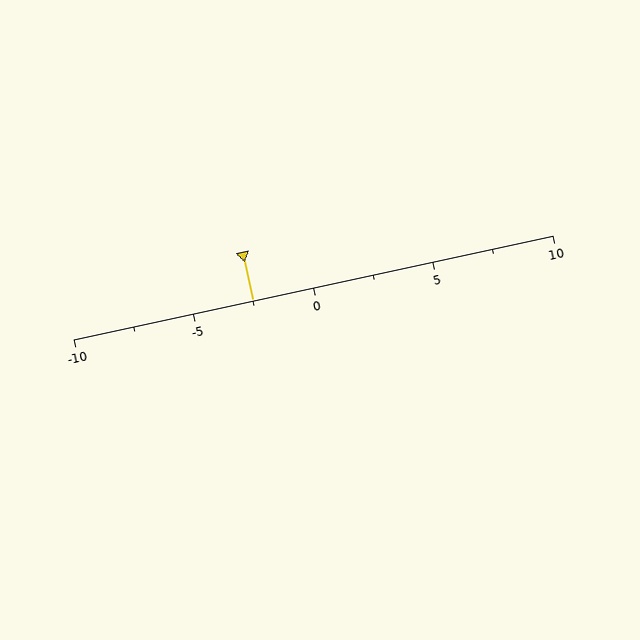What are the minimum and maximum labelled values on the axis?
The axis runs from -10 to 10.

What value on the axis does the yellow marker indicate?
The marker indicates approximately -2.5.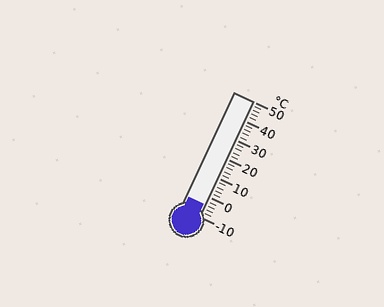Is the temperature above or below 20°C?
The temperature is below 20°C.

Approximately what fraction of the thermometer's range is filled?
The thermometer is filled to approximately 10% of its range.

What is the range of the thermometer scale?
The thermometer scale ranges from -10°C to 50°C.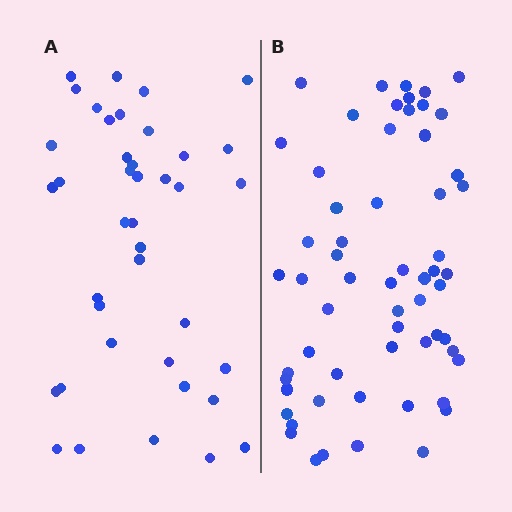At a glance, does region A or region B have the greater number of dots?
Region B (the right region) has more dots.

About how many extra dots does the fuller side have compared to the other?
Region B has approximately 20 more dots than region A.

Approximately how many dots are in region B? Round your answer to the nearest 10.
About 60 dots.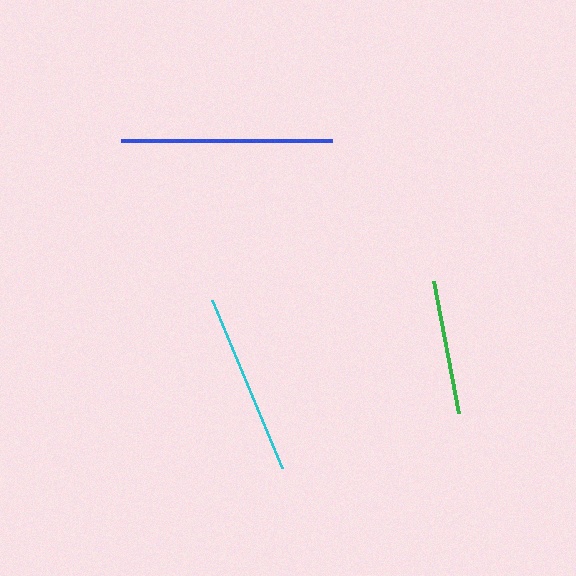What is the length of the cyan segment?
The cyan segment is approximately 183 pixels long.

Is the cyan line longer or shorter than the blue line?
The blue line is longer than the cyan line.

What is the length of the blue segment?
The blue segment is approximately 211 pixels long.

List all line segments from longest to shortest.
From longest to shortest: blue, cyan, green.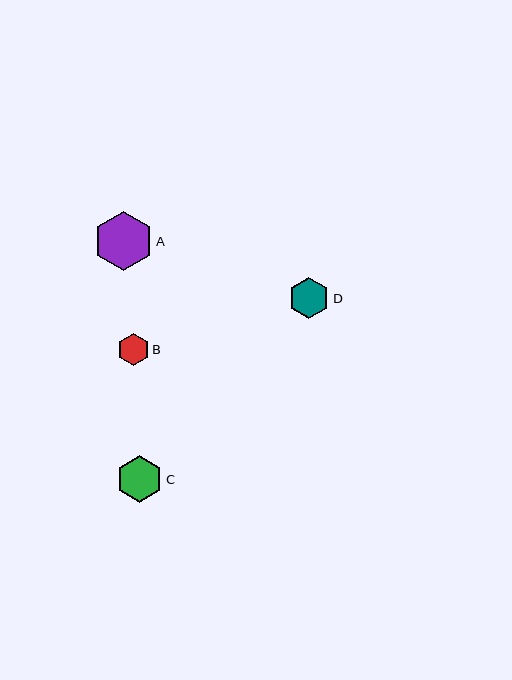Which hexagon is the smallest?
Hexagon B is the smallest with a size of approximately 32 pixels.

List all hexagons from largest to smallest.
From largest to smallest: A, C, D, B.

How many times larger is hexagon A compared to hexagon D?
Hexagon A is approximately 1.4 times the size of hexagon D.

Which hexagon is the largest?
Hexagon A is the largest with a size of approximately 59 pixels.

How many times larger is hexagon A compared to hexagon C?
Hexagon A is approximately 1.3 times the size of hexagon C.